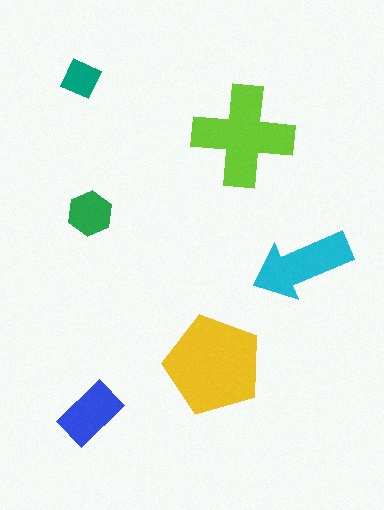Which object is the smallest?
The teal diamond.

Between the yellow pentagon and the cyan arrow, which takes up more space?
The yellow pentagon.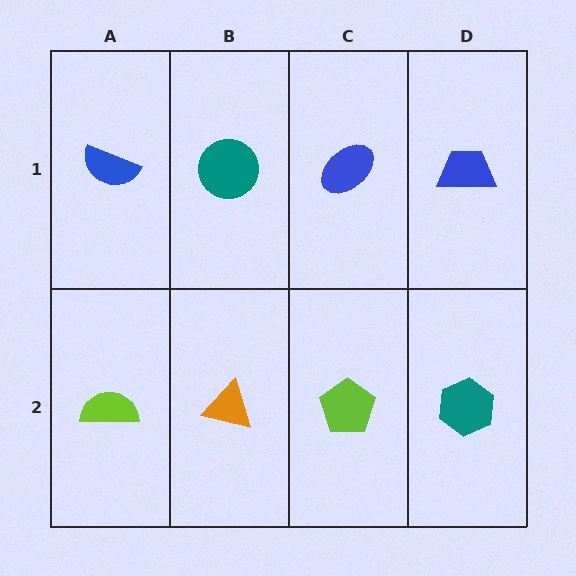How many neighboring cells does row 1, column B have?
3.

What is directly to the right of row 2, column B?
A lime pentagon.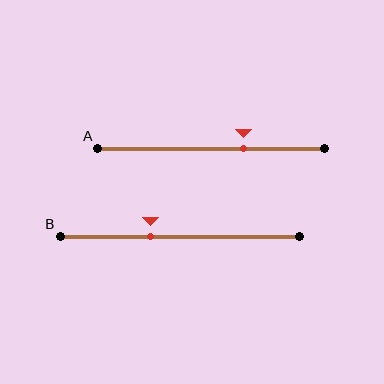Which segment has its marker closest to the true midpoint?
Segment B has its marker closest to the true midpoint.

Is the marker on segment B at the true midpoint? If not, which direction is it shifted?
No, the marker on segment B is shifted to the left by about 12% of the segment length.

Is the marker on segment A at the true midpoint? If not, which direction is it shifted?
No, the marker on segment A is shifted to the right by about 14% of the segment length.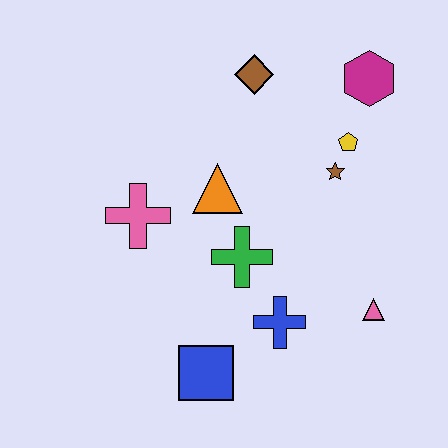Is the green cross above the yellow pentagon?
No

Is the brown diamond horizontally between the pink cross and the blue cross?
Yes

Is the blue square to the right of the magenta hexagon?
No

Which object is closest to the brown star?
The yellow pentagon is closest to the brown star.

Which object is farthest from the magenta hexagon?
The blue square is farthest from the magenta hexagon.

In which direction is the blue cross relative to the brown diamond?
The blue cross is below the brown diamond.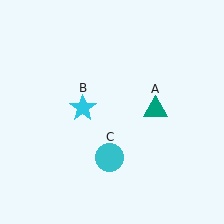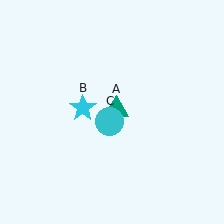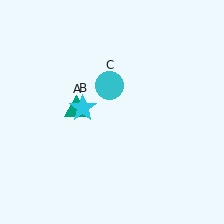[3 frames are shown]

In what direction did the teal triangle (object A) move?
The teal triangle (object A) moved left.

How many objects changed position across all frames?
2 objects changed position: teal triangle (object A), cyan circle (object C).